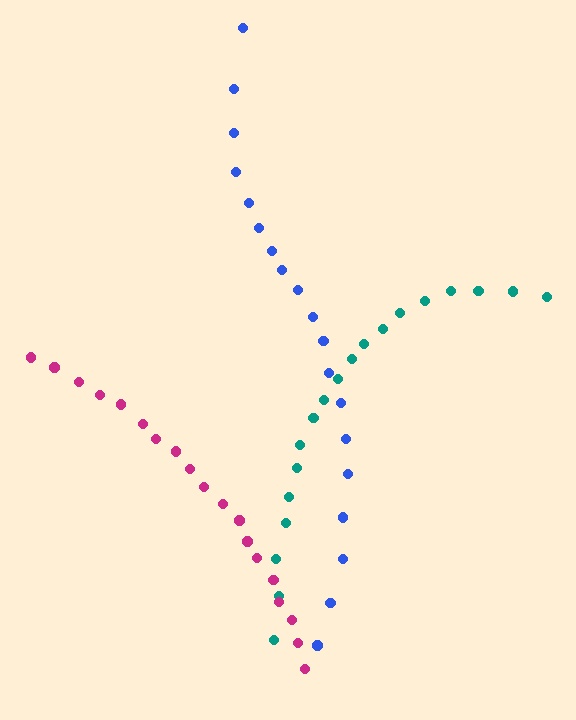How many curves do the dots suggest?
There are 3 distinct paths.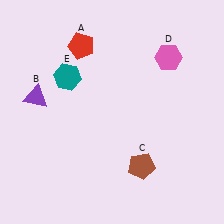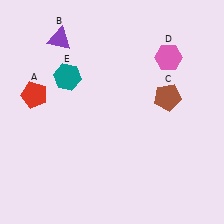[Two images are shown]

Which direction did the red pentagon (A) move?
The red pentagon (A) moved down.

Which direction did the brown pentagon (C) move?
The brown pentagon (C) moved up.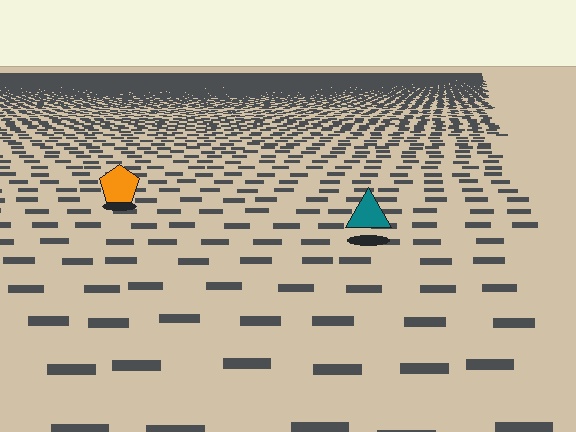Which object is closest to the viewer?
The teal triangle is closest. The texture marks near it are larger and more spread out.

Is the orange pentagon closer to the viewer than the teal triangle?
No. The teal triangle is closer — you can tell from the texture gradient: the ground texture is coarser near it.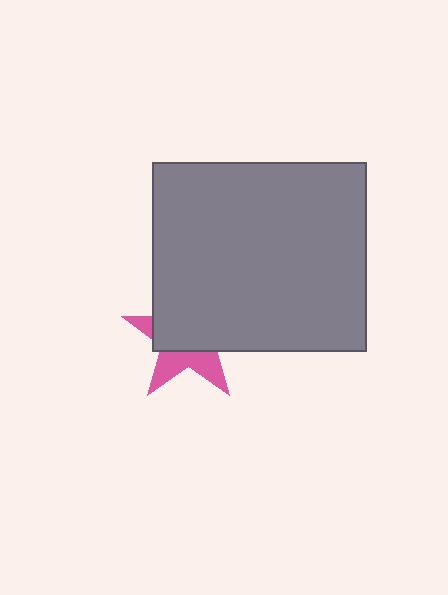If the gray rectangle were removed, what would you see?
You would see the complete pink star.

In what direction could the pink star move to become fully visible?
The pink star could move down. That would shift it out from behind the gray rectangle entirely.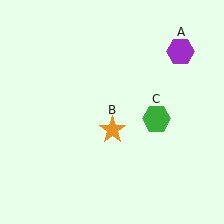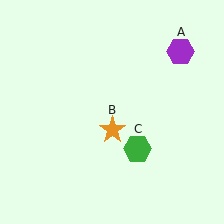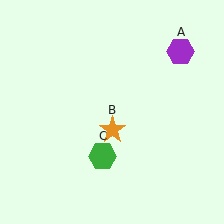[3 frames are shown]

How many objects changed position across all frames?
1 object changed position: green hexagon (object C).